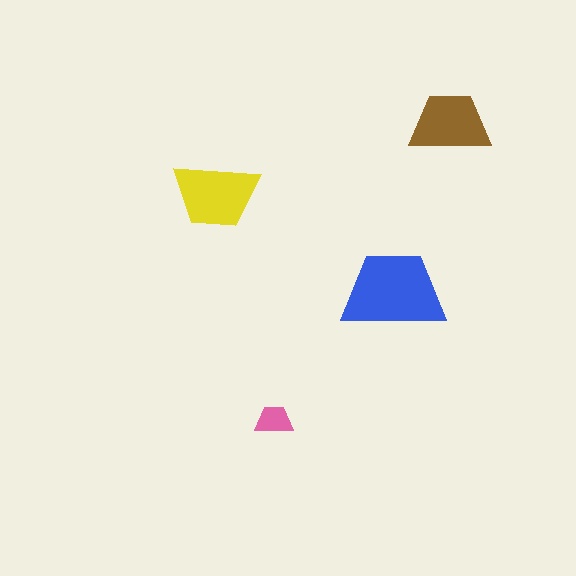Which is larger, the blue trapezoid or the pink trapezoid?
The blue one.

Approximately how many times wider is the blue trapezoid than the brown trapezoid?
About 1.5 times wider.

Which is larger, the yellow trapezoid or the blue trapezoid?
The blue one.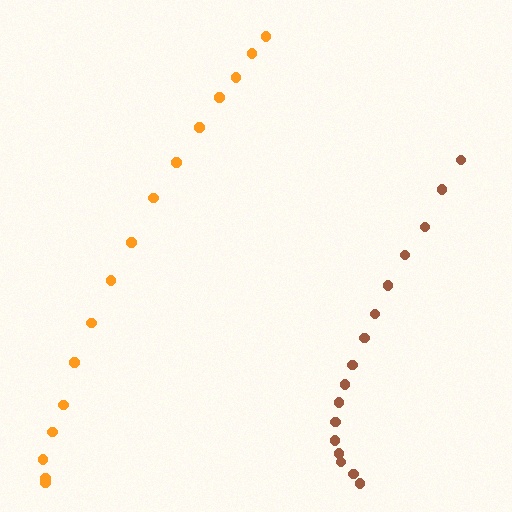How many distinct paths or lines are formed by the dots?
There are 2 distinct paths.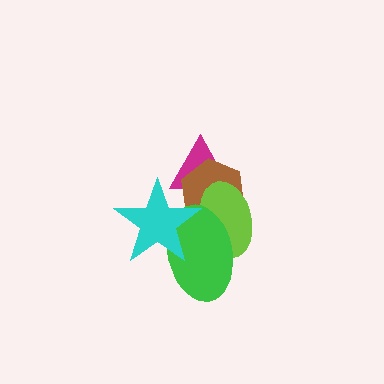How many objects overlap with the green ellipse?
3 objects overlap with the green ellipse.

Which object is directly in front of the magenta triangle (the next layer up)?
The brown hexagon is directly in front of the magenta triangle.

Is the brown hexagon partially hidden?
Yes, it is partially covered by another shape.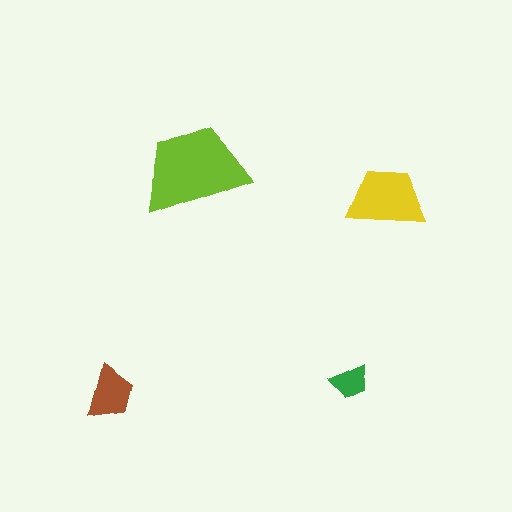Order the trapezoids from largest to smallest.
the lime one, the yellow one, the brown one, the green one.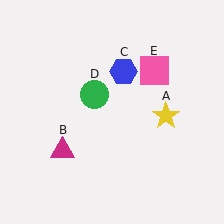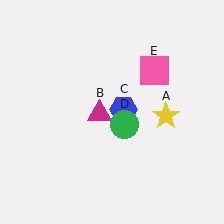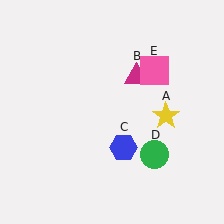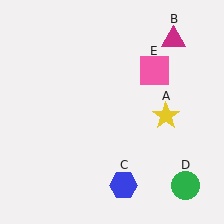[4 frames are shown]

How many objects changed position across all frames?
3 objects changed position: magenta triangle (object B), blue hexagon (object C), green circle (object D).